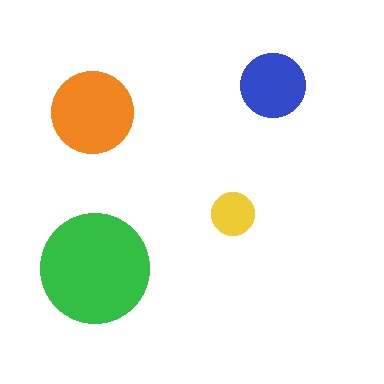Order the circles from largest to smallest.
the green one, the orange one, the blue one, the yellow one.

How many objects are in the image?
There are 4 objects in the image.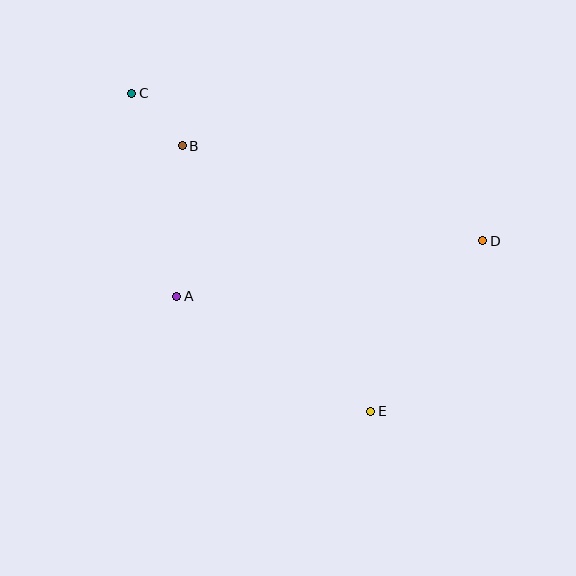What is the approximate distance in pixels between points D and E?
The distance between D and E is approximately 204 pixels.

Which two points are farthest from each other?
Points C and E are farthest from each other.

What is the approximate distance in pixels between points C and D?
The distance between C and D is approximately 380 pixels.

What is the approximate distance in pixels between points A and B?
The distance between A and B is approximately 151 pixels.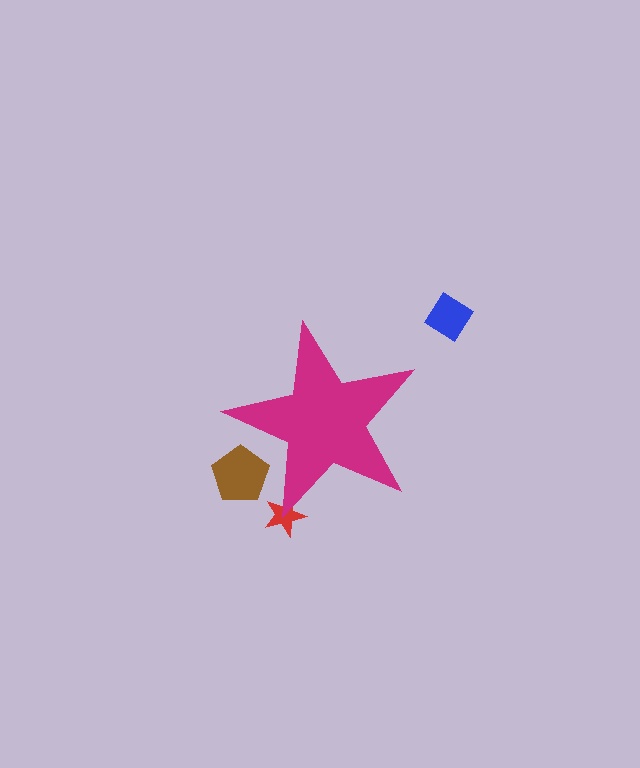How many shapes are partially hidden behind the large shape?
2 shapes are partially hidden.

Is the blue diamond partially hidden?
No, the blue diamond is fully visible.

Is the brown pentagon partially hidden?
Yes, the brown pentagon is partially hidden behind the magenta star.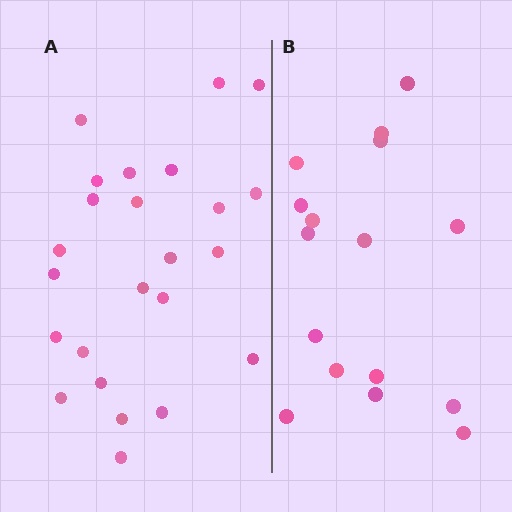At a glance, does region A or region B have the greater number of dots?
Region A (the left region) has more dots.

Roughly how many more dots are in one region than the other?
Region A has roughly 8 or so more dots than region B.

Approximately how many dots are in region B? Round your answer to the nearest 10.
About 20 dots. (The exact count is 16, which rounds to 20.)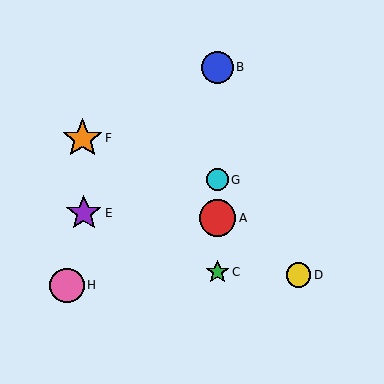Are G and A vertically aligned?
Yes, both are at x≈218.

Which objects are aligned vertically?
Objects A, B, C, G are aligned vertically.